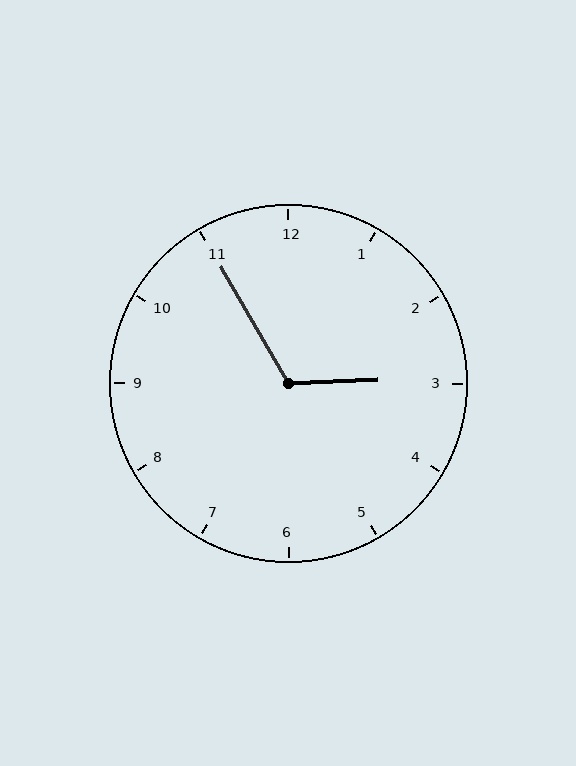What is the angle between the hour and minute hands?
Approximately 118 degrees.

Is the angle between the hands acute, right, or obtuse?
It is obtuse.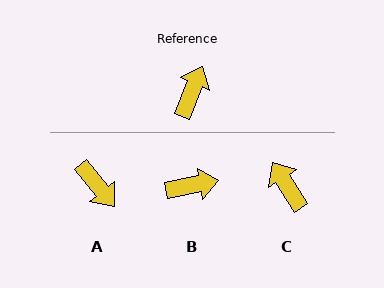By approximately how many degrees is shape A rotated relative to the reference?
Approximately 118 degrees clockwise.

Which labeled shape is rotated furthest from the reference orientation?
A, about 118 degrees away.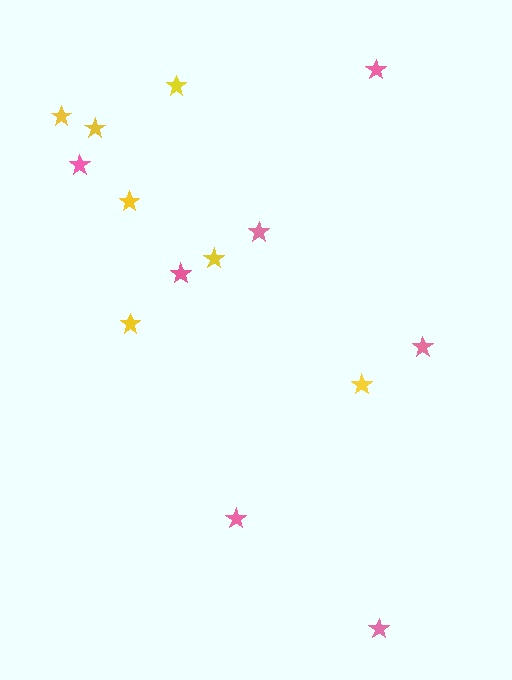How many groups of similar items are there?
There are 2 groups: one group of yellow stars (7) and one group of pink stars (7).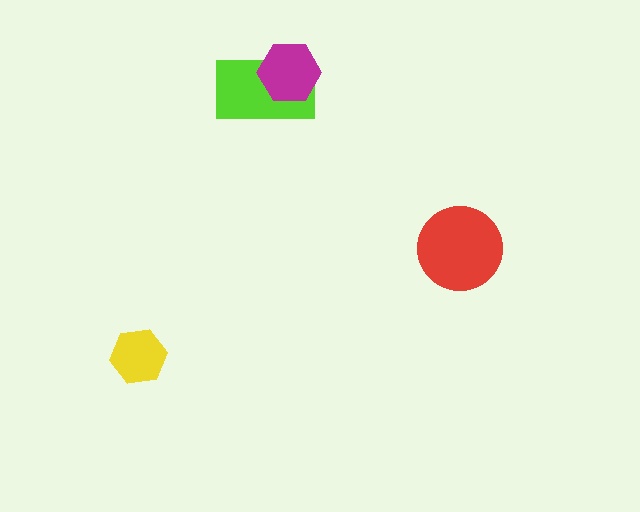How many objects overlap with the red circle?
0 objects overlap with the red circle.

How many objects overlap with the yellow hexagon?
0 objects overlap with the yellow hexagon.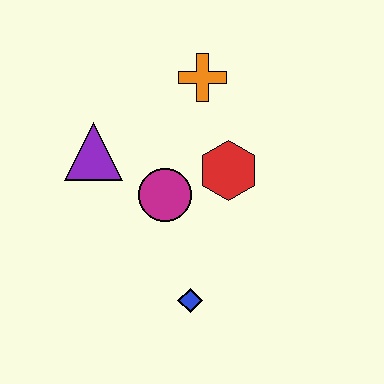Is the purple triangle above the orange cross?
No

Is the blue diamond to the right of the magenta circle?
Yes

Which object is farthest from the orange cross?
The blue diamond is farthest from the orange cross.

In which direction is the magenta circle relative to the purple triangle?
The magenta circle is to the right of the purple triangle.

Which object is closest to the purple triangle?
The magenta circle is closest to the purple triangle.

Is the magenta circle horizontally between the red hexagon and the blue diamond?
No